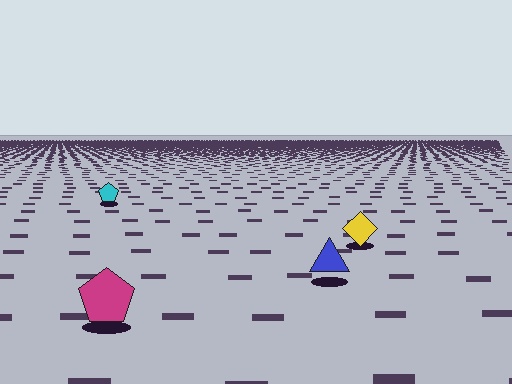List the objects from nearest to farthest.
From nearest to farthest: the magenta pentagon, the blue triangle, the yellow diamond, the cyan pentagon.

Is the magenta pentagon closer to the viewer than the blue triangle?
Yes. The magenta pentagon is closer — you can tell from the texture gradient: the ground texture is coarser near it.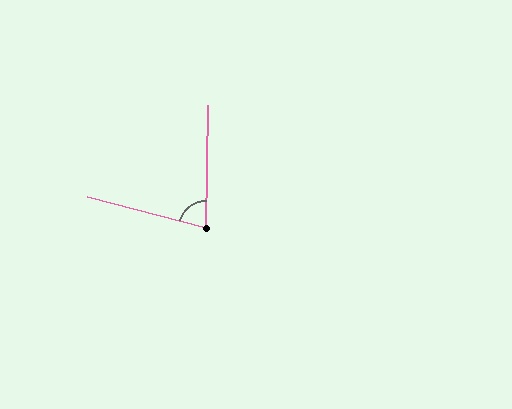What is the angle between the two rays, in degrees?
Approximately 76 degrees.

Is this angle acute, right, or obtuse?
It is acute.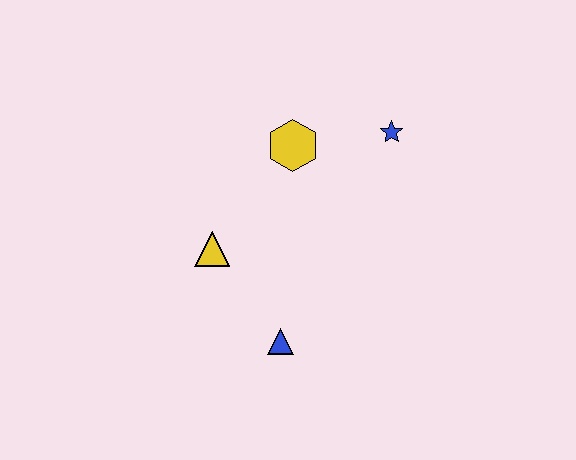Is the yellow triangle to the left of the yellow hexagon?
Yes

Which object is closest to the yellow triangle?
The blue triangle is closest to the yellow triangle.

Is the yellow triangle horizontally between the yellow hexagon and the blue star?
No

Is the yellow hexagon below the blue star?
Yes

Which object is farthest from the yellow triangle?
The blue star is farthest from the yellow triangle.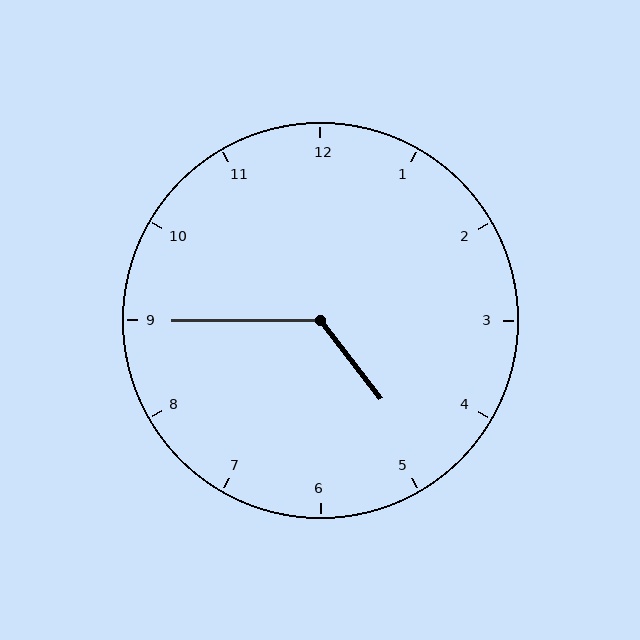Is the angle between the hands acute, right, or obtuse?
It is obtuse.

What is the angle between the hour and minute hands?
Approximately 128 degrees.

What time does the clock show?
4:45.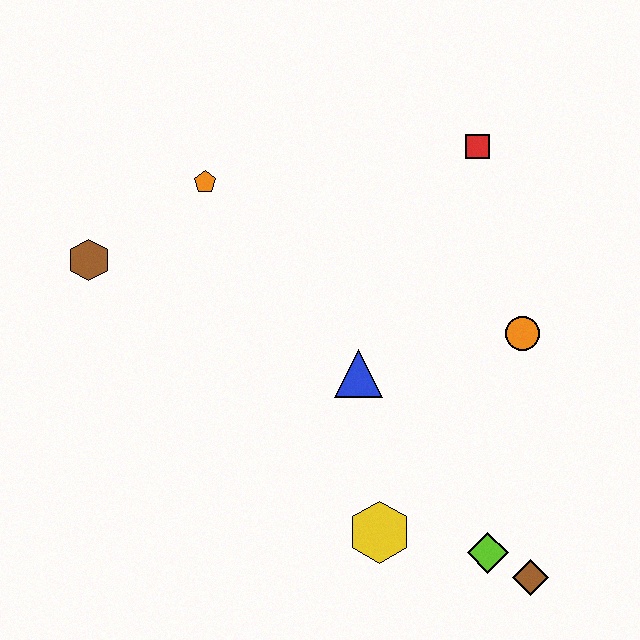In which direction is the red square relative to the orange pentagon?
The red square is to the right of the orange pentagon.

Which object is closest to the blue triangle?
The yellow hexagon is closest to the blue triangle.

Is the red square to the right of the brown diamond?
No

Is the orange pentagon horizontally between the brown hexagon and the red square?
Yes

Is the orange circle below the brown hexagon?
Yes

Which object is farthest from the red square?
The brown diamond is farthest from the red square.